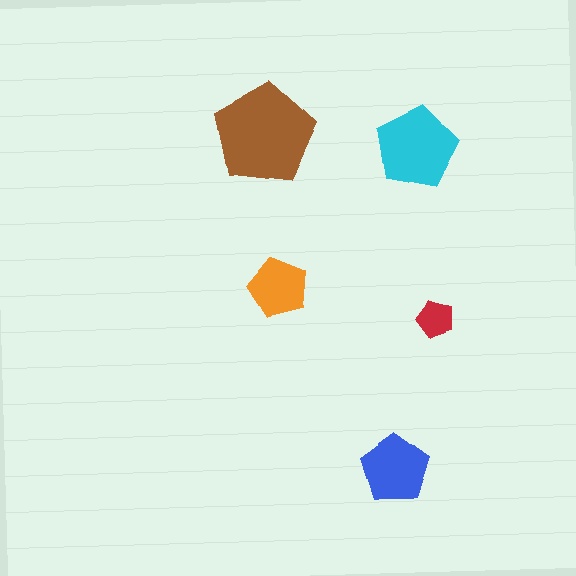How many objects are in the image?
There are 5 objects in the image.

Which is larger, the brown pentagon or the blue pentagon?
The brown one.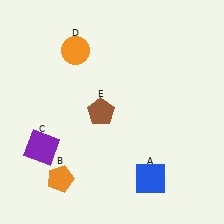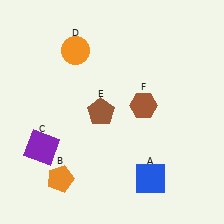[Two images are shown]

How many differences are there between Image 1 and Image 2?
There is 1 difference between the two images.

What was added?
A brown hexagon (F) was added in Image 2.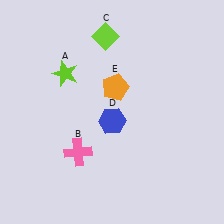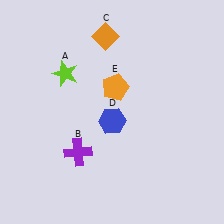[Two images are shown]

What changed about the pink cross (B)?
In Image 1, B is pink. In Image 2, it changed to purple.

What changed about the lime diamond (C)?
In Image 1, C is lime. In Image 2, it changed to orange.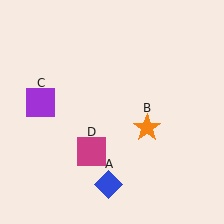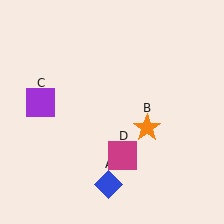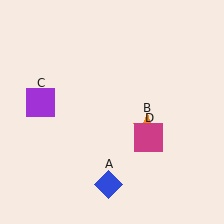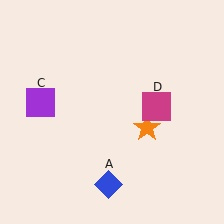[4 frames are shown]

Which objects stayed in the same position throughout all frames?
Blue diamond (object A) and orange star (object B) and purple square (object C) remained stationary.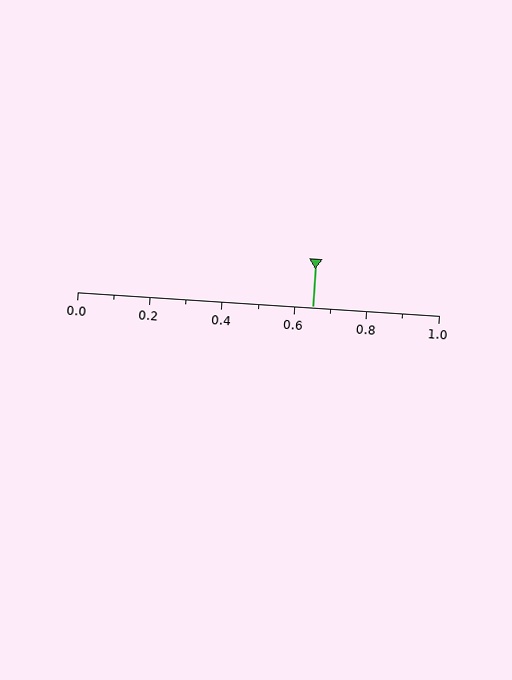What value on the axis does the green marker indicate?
The marker indicates approximately 0.65.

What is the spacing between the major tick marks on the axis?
The major ticks are spaced 0.2 apart.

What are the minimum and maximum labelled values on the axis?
The axis runs from 0.0 to 1.0.